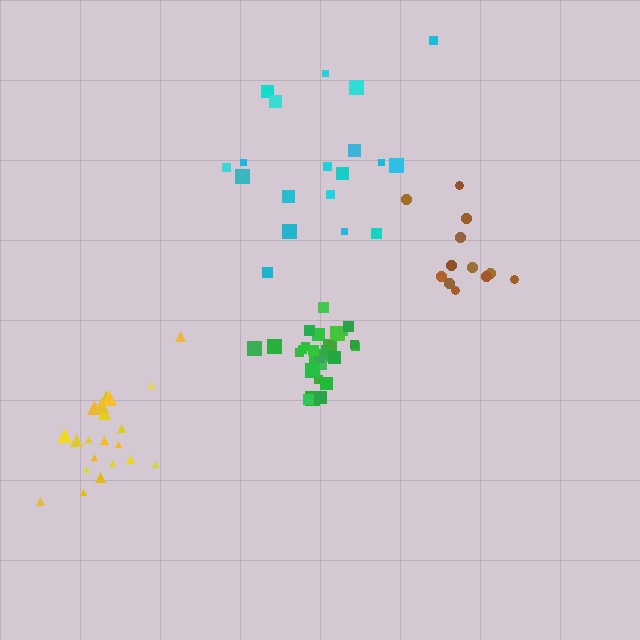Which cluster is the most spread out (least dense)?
Cyan.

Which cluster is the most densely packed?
Green.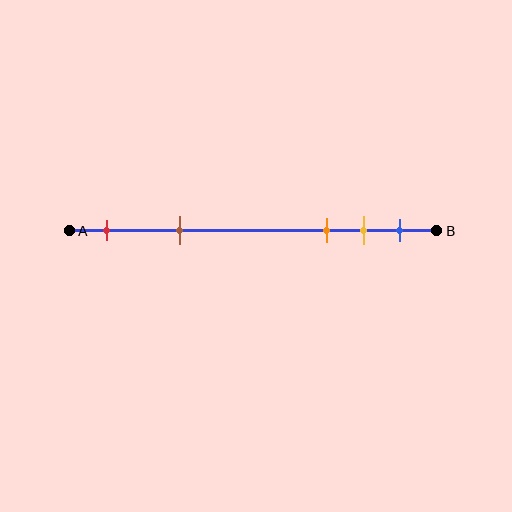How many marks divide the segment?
There are 5 marks dividing the segment.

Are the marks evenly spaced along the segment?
No, the marks are not evenly spaced.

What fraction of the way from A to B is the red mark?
The red mark is approximately 10% (0.1) of the way from A to B.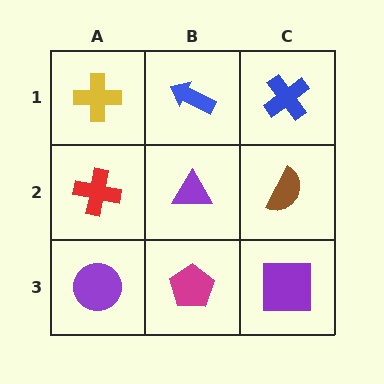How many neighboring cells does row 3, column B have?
3.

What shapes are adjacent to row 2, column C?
A blue cross (row 1, column C), a purple square (row 3, column C), a purple triangle (row 2, column B).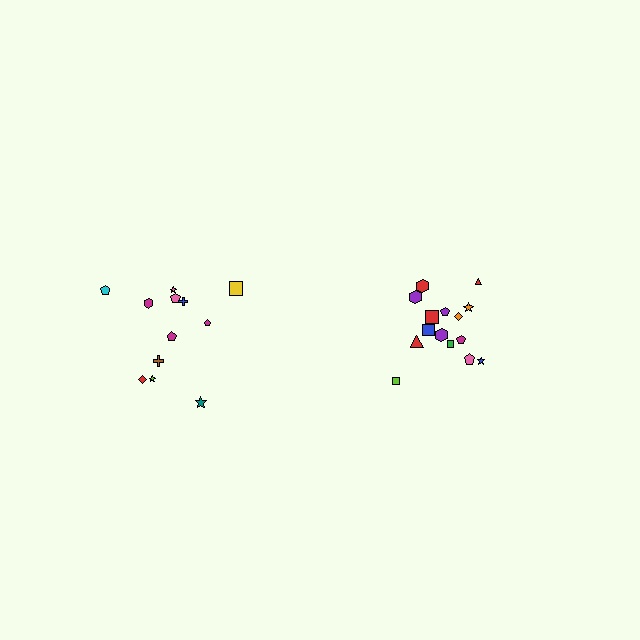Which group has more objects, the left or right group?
The right group.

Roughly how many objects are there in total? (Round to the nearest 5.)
Roughly 25 objects in total.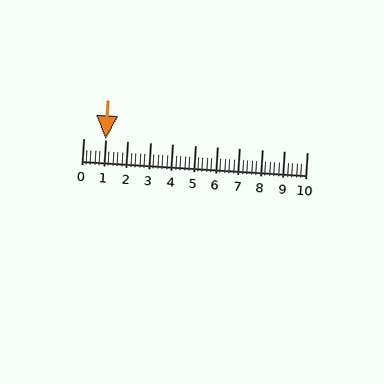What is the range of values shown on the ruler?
The ruler shows values from 0 to 10.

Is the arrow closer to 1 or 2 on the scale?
The arrow is closer to 1.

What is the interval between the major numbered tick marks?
The major tick marks are spaced 1 units apart.